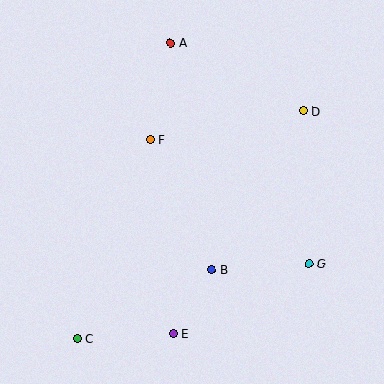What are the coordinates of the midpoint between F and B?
The midpoint between F and B is at (181, 205).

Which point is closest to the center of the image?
Point F at (150, 140) is closest to the center.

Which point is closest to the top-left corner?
Point A is closest to the top-left corner.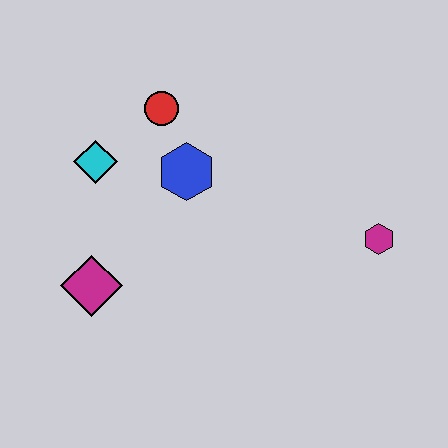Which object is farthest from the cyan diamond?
The magenta hexagon is farthest from the cyan diamond.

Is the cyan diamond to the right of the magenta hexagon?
No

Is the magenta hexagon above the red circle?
No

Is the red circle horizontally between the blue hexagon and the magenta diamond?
Yes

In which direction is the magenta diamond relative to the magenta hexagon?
The magenta diamond is to the left of the magenta hexagon.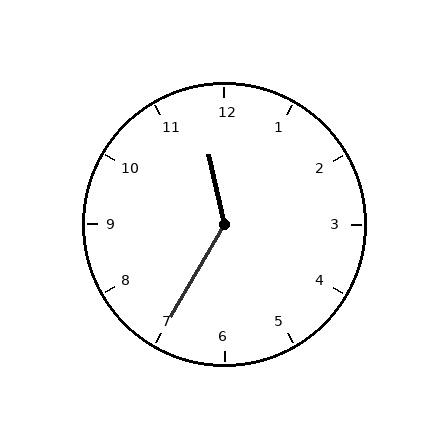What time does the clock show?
11:35.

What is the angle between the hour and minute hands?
Approximately 138 degrees.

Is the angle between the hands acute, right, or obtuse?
It is obtuse.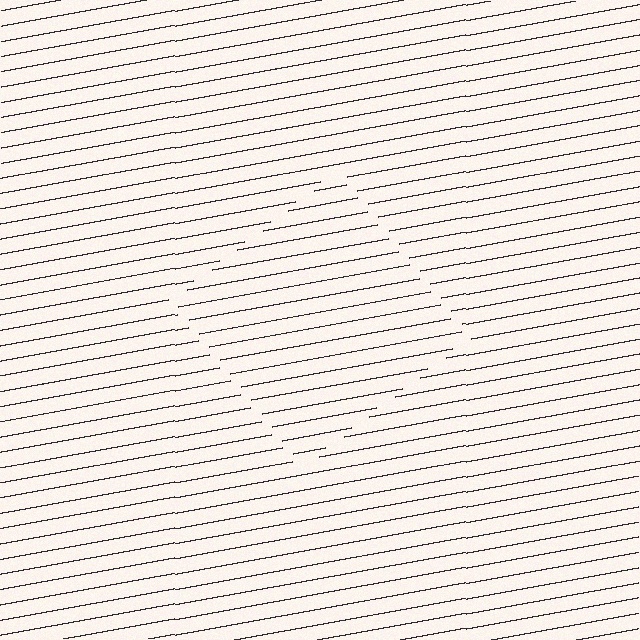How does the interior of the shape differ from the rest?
The interior of the shape contains the same grating, shifted by half a period — the contour is defined by the phase discontinuity where line-ends from the inner and outer gratings abut.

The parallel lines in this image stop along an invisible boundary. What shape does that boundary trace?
An illusory square. The interior of the shape contains the same grating, shifted by half a period — the contour is defined by the phase discontinuity where line-ends from the inner and outer gratings abut.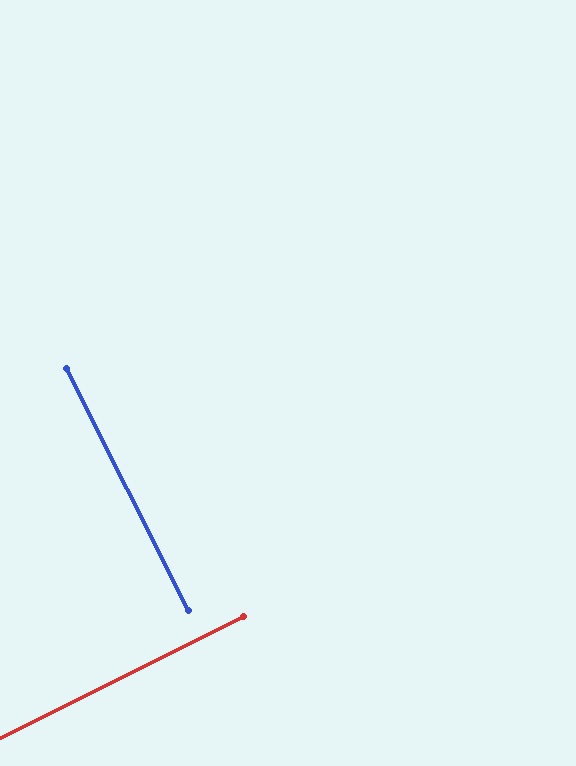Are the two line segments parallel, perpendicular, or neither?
Perpendicular — they meet at approximately 90°.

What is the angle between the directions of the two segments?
Approximately 90 degrees.